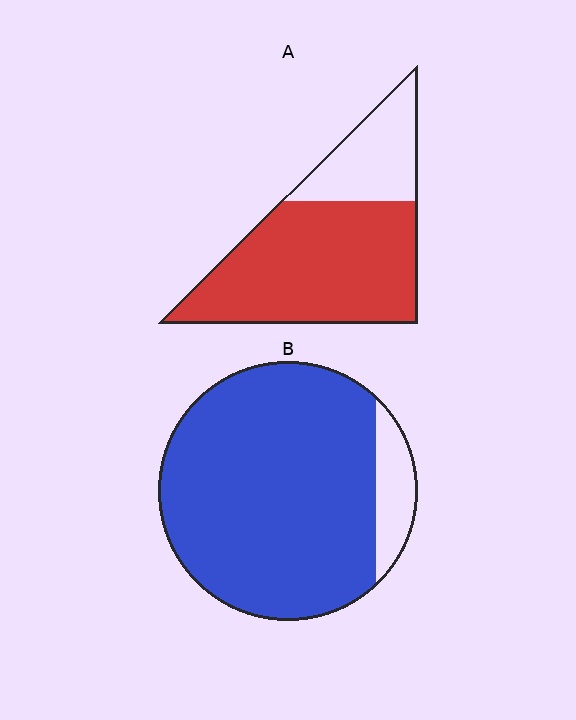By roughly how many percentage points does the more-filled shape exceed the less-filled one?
By roughly 15 percentage points (B over A).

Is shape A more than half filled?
Yes.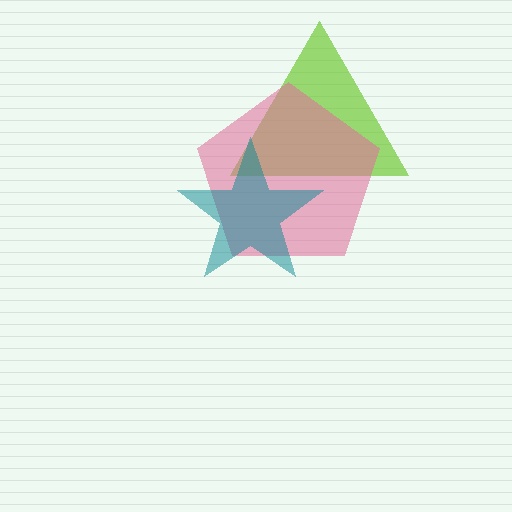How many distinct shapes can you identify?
There are 3 distinct shapes: a lime triangle, a pink pentagon, a teal star.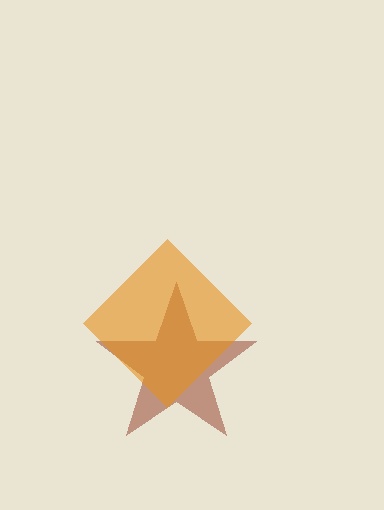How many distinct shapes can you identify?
There are 2 distinct shapes: a brown star, an orange diamond.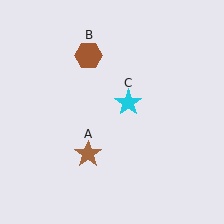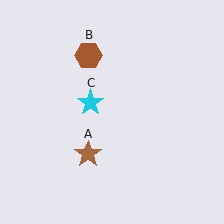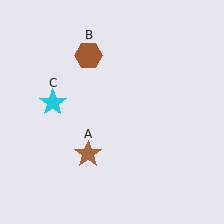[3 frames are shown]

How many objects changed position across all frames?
1 object changed position: cyan star (object C).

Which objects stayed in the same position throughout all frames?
Brown star (object A) and brown hexagon (object B) remained stationary.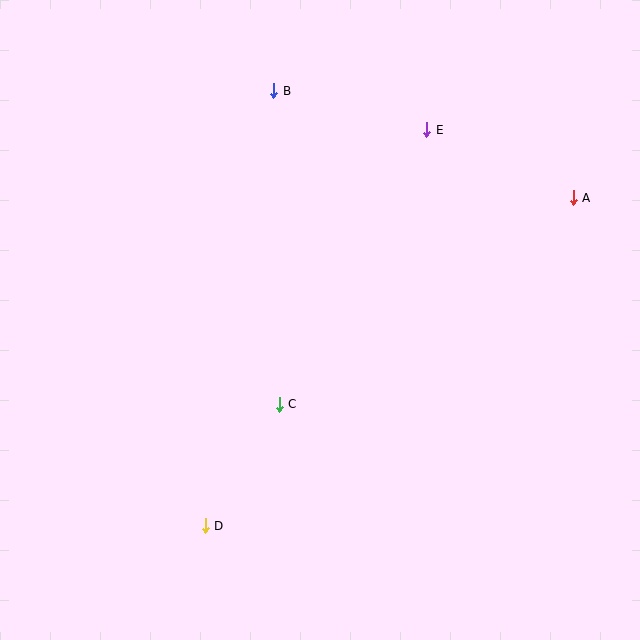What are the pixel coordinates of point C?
Point C is at (279, 404).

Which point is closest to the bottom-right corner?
Point C is closest to the bottom-right corner.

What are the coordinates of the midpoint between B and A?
The midpoint between B and A is at (424, 144).